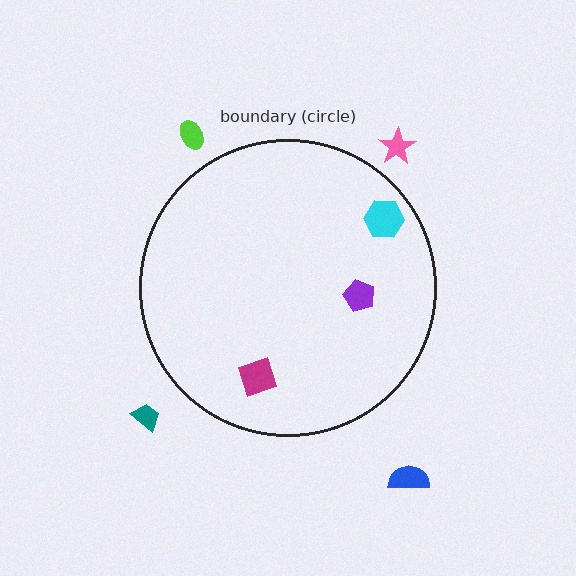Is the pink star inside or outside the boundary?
Outside.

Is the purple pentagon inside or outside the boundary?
Inside.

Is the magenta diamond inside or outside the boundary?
Inside.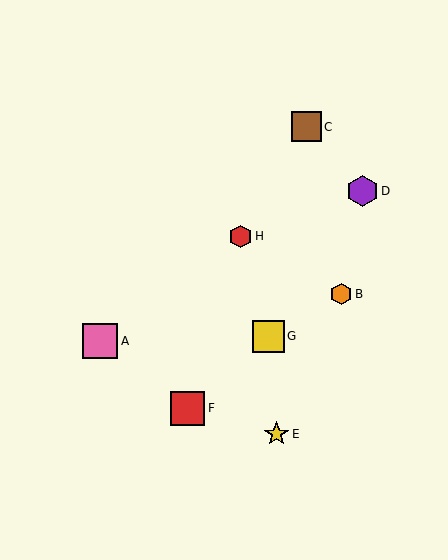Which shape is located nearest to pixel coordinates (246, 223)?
The red hexagon (labeled H) at (241, 236) is nearest to that location.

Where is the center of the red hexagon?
The center of the red hexagon is at (241, 236).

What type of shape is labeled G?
Shape G is a yellow square.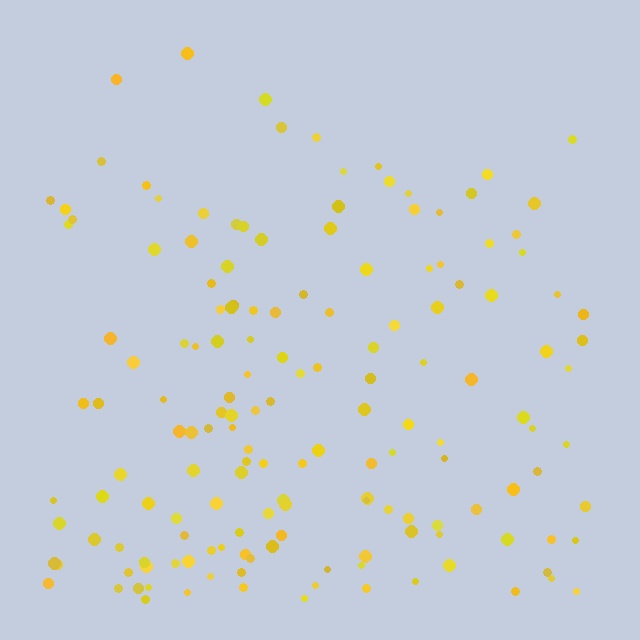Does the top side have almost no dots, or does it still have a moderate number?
Still a moderate number, just noticeably fewer than the bottom.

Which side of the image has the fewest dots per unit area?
The top.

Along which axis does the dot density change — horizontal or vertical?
Vertical.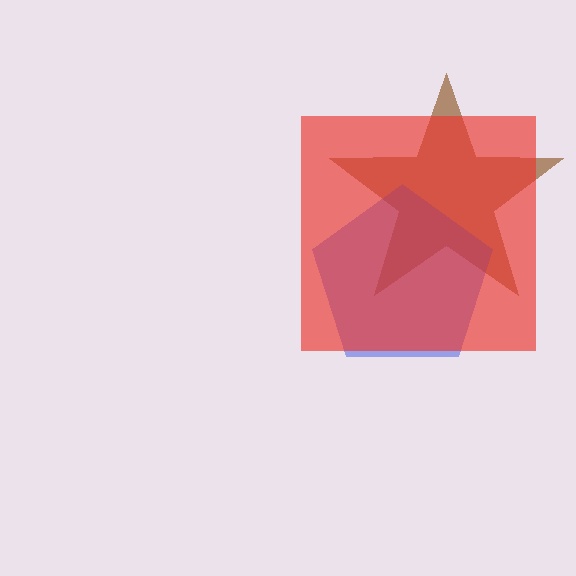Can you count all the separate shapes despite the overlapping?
Yes, there are 3 separate shapes.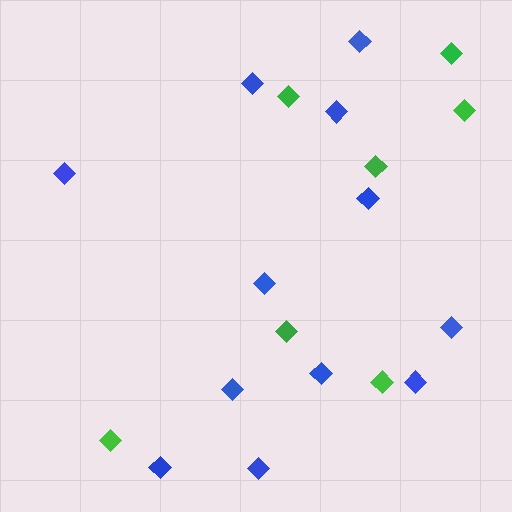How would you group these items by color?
There are 2 groups: one group of blue diamonds (12) and one group of green diamonds (7).